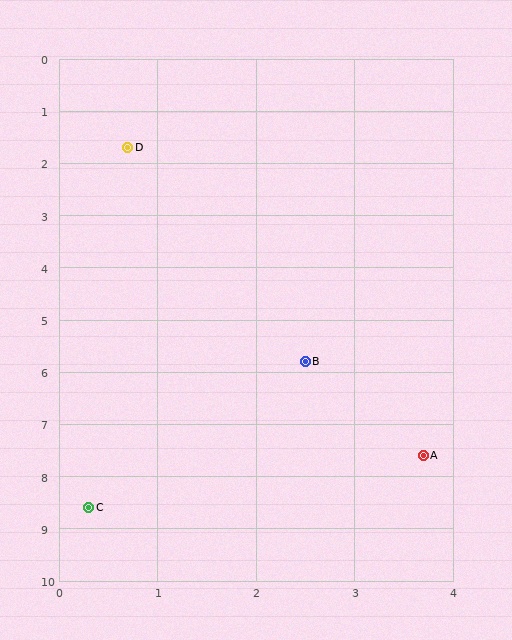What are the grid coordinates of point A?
Point A is at approximately (3.7, 7.6).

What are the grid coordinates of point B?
Point B is at approximately (2.5, 5.8).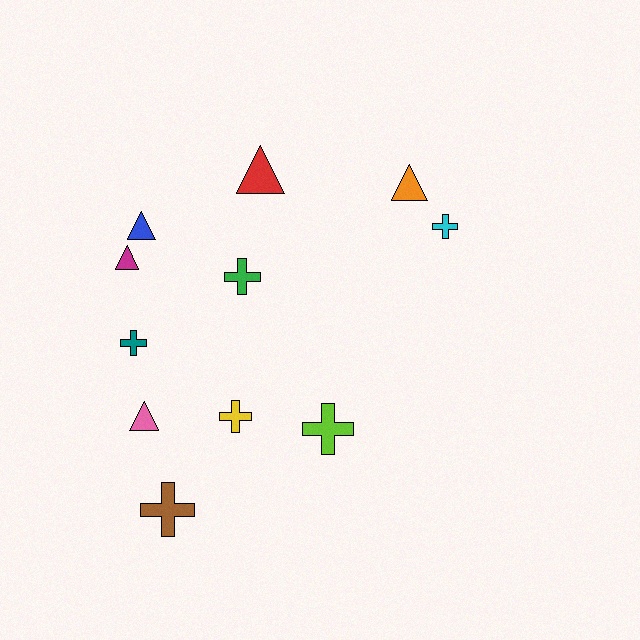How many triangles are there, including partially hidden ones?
There are 5 triangles.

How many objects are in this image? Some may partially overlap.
There are 11 objects.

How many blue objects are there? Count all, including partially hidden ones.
There is 1 blue object.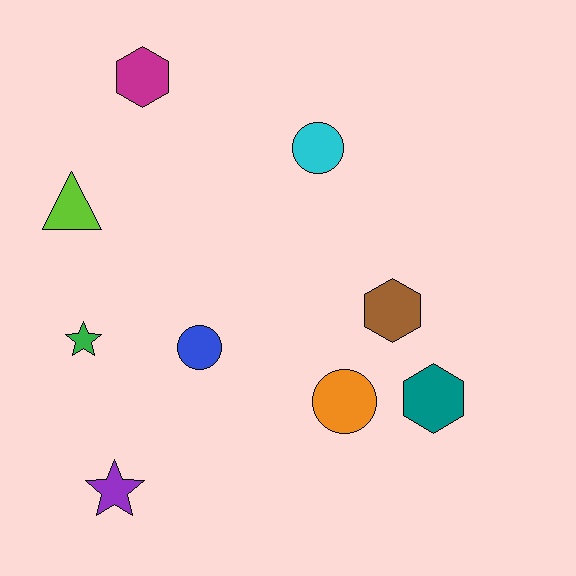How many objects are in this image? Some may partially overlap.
There are 9 objects.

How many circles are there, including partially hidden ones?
There are 3 circles.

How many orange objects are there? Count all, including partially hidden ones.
There is 1 orange object.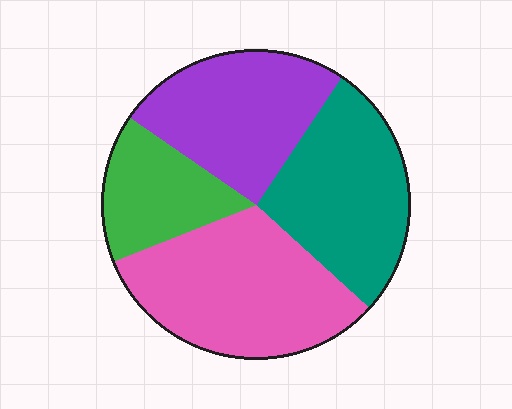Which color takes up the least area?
Green, at roughly 15%.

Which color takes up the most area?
Pink, at roughly 30%.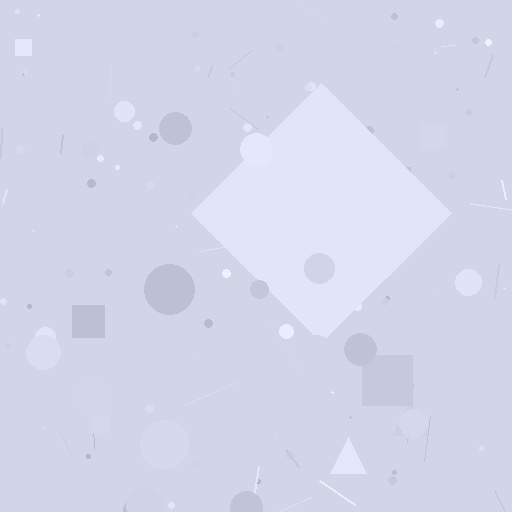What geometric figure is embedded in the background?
A diamond is embedded in the background.